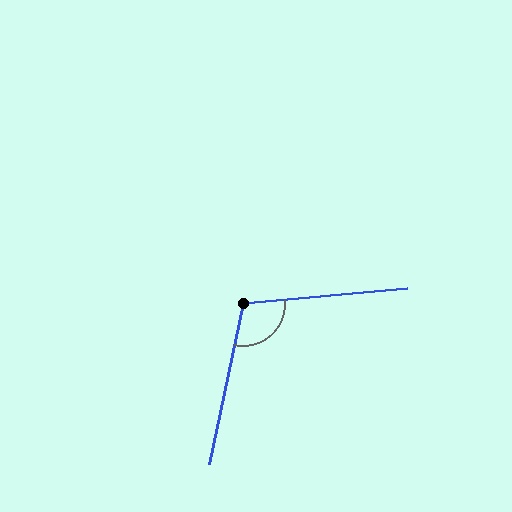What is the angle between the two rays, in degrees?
Approximately 107 degrees.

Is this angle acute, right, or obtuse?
It is obtuse.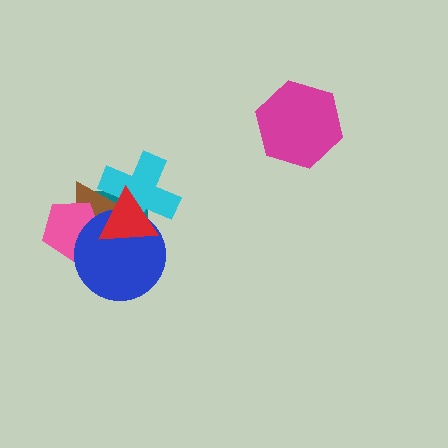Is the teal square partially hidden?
Yes, it is partially covered by another shape.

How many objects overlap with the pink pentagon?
4 objects overlap with the pink pentagon.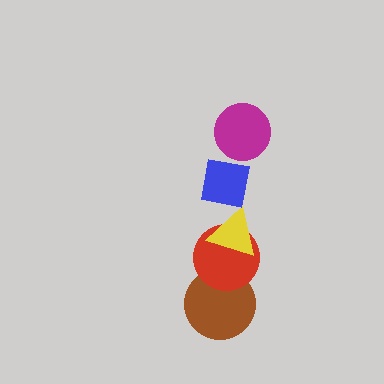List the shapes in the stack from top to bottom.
From top to bottom: the magenta circle, the blue square, the yellow triangle, the red circle, the brown circle.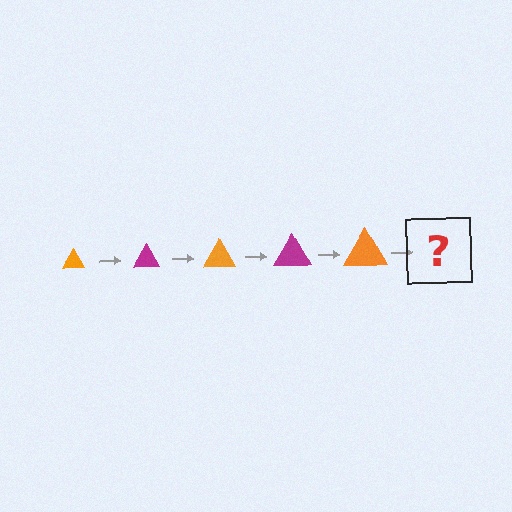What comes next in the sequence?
The next element should be a magenta triangle, larger than the previous one.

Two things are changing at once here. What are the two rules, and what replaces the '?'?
The two rules are that the triangle grows larger each step and the color cycles through orange and magenta. The '?' should be a magenta triangle, larger than the previous one.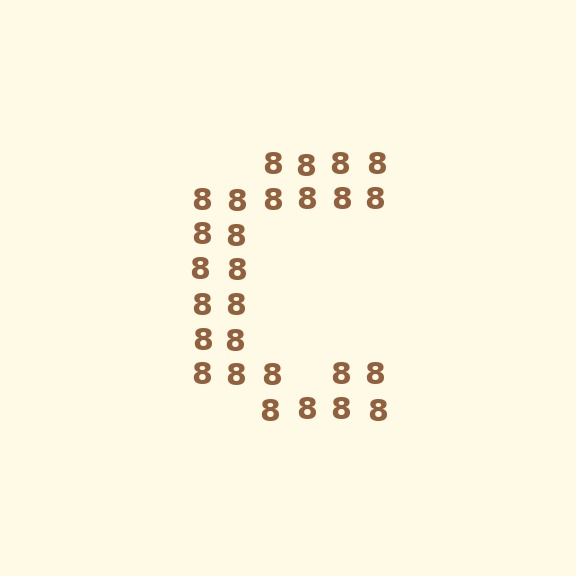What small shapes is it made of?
It is made of small digit 8's.